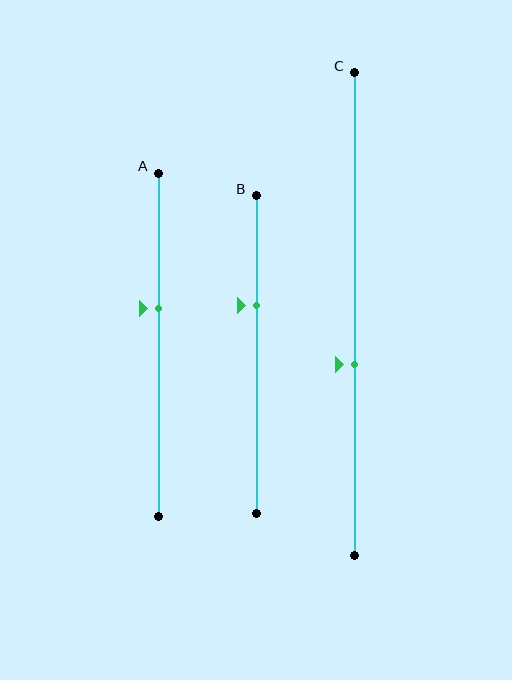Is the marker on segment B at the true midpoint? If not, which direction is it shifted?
No, the marker on segment B is shifted upward by about 16% of the segment length.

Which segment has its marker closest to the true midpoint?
Segment A has its marker closest to the true midpoint.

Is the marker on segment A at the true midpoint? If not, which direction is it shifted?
No, the marker on segment A is shifted upward by about 10% of the segment length.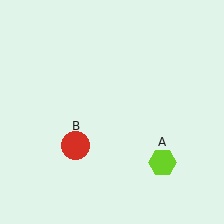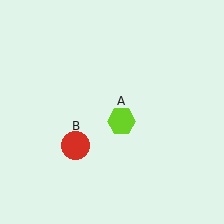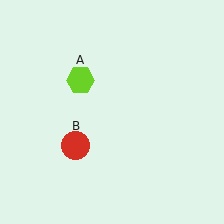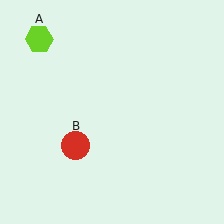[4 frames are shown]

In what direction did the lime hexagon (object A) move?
The lime hexagon (object A) moved up and to the left.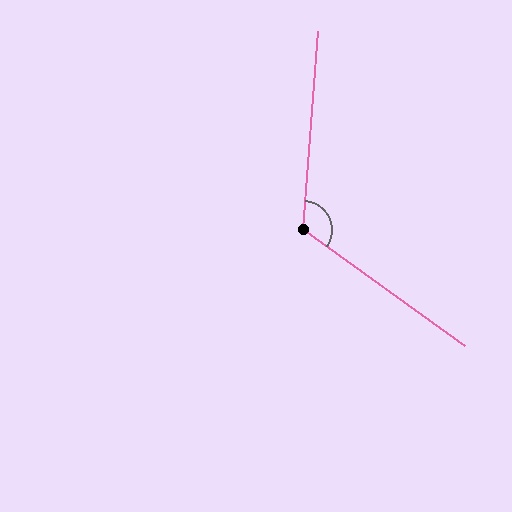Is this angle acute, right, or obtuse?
It is obtuse.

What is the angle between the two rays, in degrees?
Approximately 121 degrees.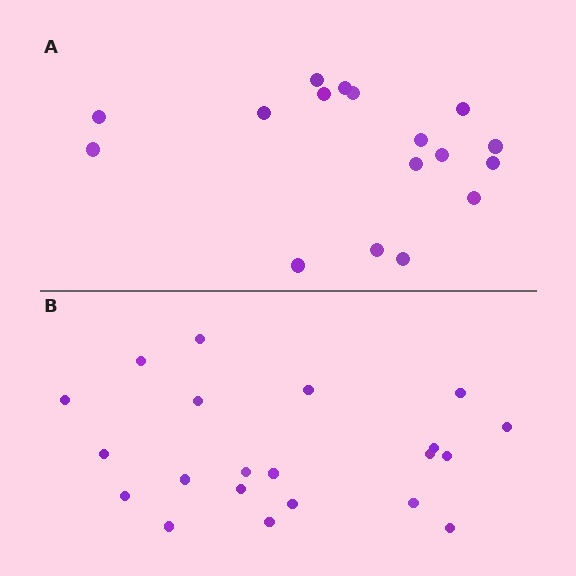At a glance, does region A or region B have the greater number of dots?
Region B (the bottom region) has more dots.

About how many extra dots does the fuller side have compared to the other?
Region B has about 4 more dots than region A.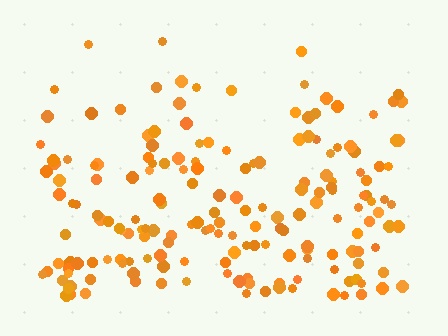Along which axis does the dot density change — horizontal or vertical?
Vertical.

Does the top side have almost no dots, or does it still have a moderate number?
Still a moderate number, just noticeably fewer than the bottom.